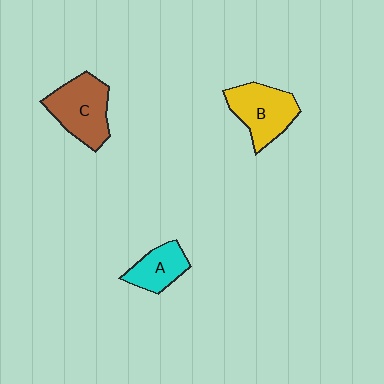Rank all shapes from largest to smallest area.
From largest to smallest: C (brown), B (yellow), A (cyan).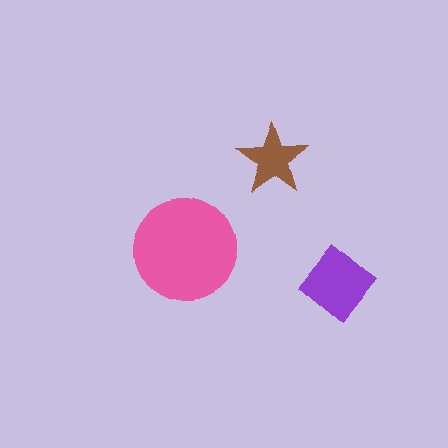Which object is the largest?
The pink circle.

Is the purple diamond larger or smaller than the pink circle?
Smaller.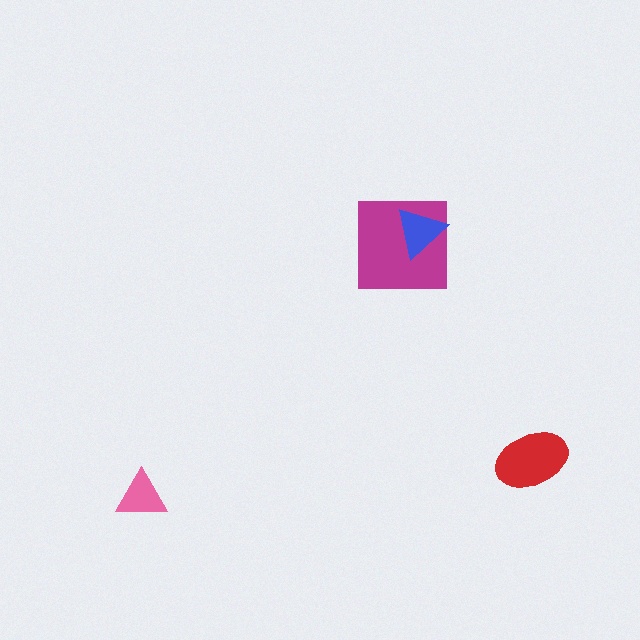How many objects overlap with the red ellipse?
0 objects overlap with the red ellipse.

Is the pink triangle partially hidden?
No, no other shape covers it.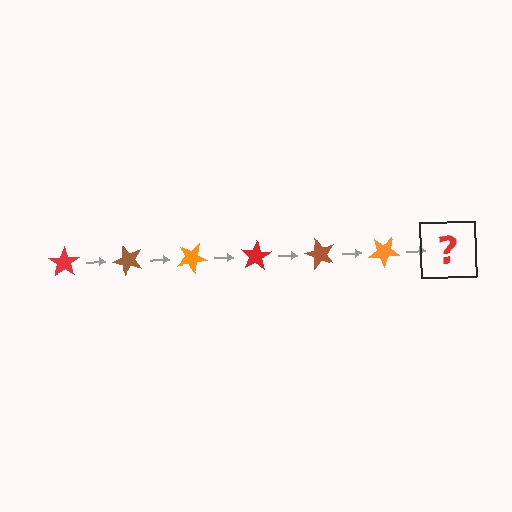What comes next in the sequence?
The next element should be a red star, rotated 300 degrees from the start.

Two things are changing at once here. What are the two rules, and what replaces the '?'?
The two rules are that it rotates 50 degrees each step and the color cycles through red, brown, and orange. The '?' should be a red star, rotated 300 degrees from the start.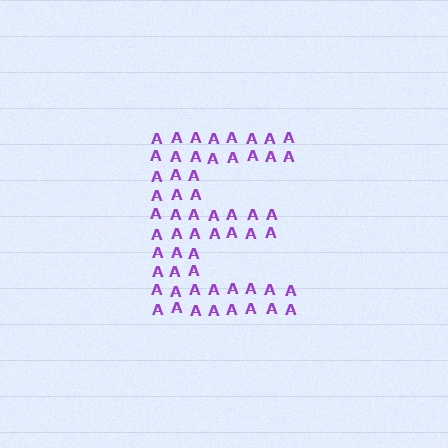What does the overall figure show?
The overall figure shows the letter E.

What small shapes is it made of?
It is made of small letter A's.